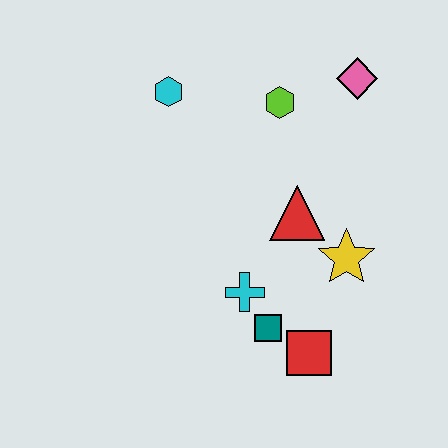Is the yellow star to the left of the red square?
No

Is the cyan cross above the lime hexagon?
No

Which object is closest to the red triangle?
The yellow star is closest to the red triangle.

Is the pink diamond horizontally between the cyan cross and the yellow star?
No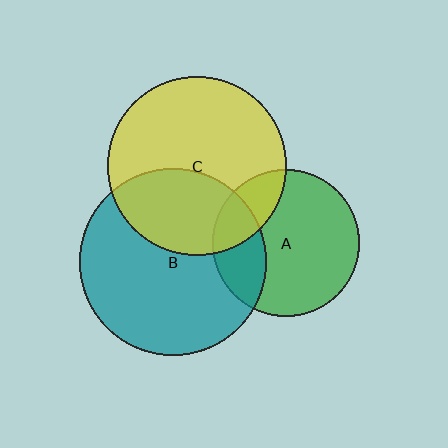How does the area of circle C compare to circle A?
Approximately 1.5 times.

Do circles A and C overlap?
Yes.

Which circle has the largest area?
Circle B (teal).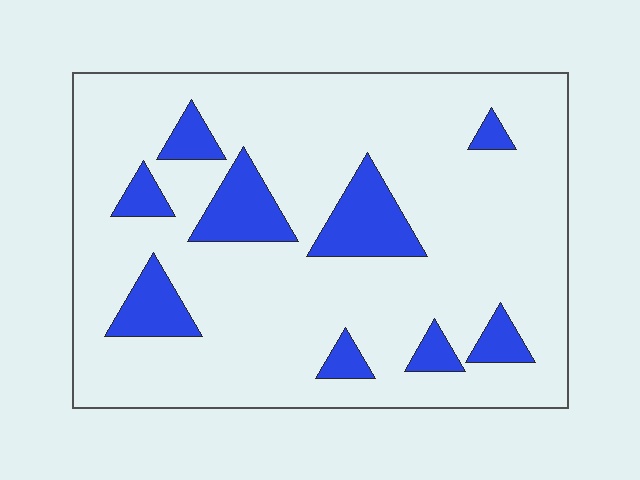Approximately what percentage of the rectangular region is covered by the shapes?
Approximately 15%.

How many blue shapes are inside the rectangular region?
9.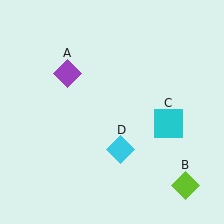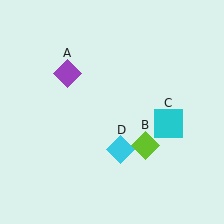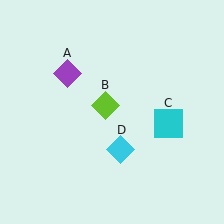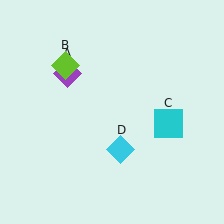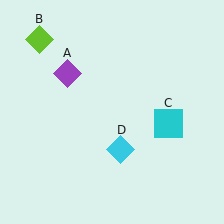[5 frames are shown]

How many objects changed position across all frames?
1 object changed position: lime diamond (object B).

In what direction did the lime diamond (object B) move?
The lime diamond (object B) moved up and to the left.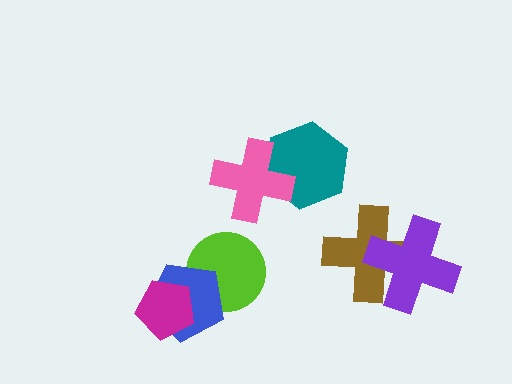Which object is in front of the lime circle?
The blue pentagon is in front of the lime circle.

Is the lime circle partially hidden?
Yes, it is partially covered by another shape.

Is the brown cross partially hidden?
Yes, it is partially covered by another shape.